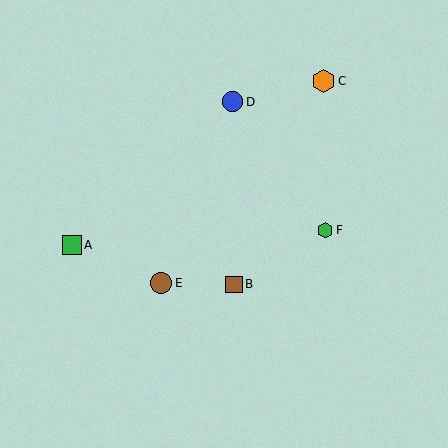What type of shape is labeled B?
Shape B is a brown square.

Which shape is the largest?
The orange hexagon (labeled C) is the largest.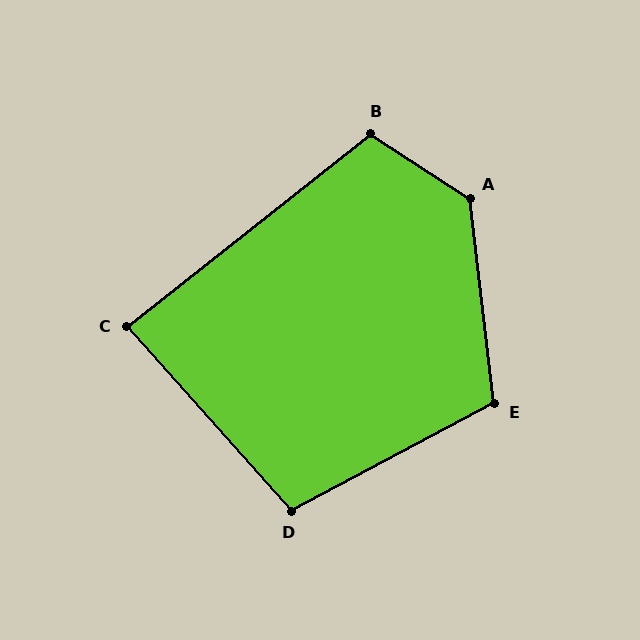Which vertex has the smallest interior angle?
C, at approximately 87 degrees.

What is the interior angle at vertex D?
Approximately 104 degrees (obtuse).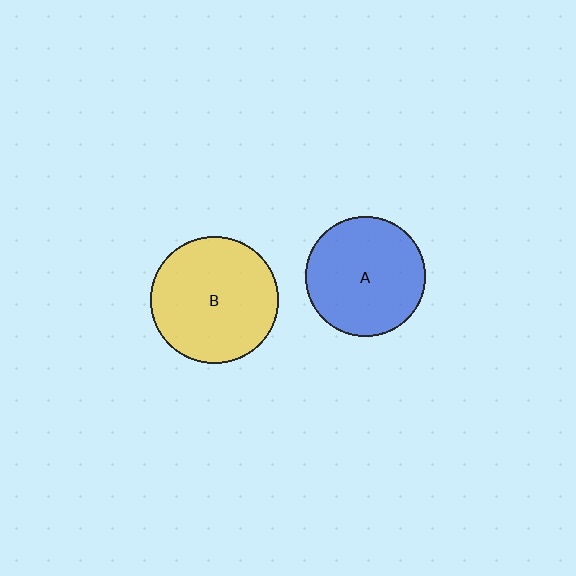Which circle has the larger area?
Circle B (yellow).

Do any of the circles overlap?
No, none of the circles overlap.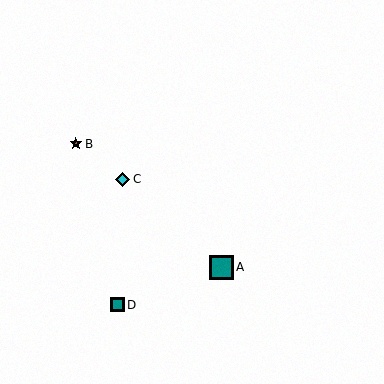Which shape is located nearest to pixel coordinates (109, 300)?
The teal square (labeled D) at (117, 305) is nearest to that location.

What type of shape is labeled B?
Shape B is a brown star.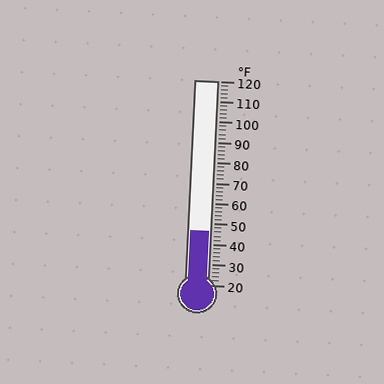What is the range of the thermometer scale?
The thermometer scale ranges from 20°F to 120°F.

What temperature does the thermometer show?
The thermometer shows approximately 46°F.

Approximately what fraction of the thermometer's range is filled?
The thermometer is filled to approximately 25% of its range.